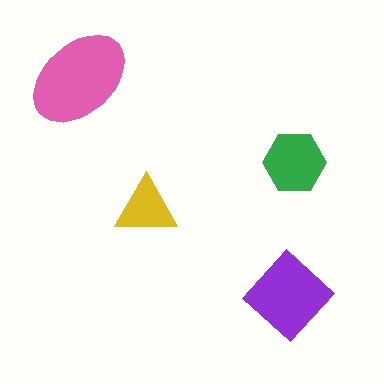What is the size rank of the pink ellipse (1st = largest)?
1st.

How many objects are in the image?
There are 4 objects in the image.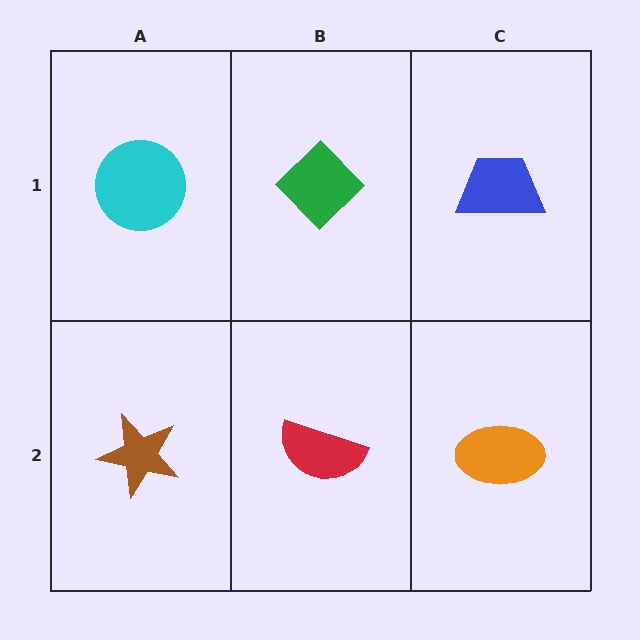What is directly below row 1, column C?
An orange ellipse.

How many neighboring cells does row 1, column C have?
2.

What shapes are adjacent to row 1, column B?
A red semicircle (row 2, column B), a cyan circle (row 1, column A), a blue trapezoid (row 1, column C).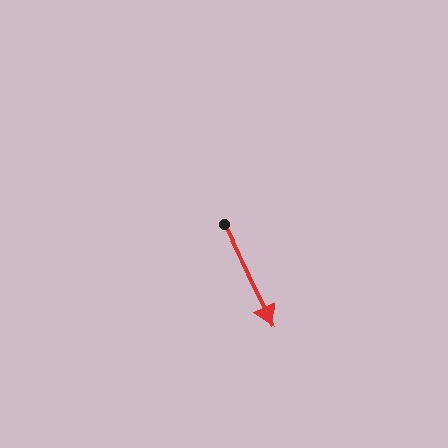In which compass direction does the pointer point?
Southeast.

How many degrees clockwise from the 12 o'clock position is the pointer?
Approximately 153 degrees.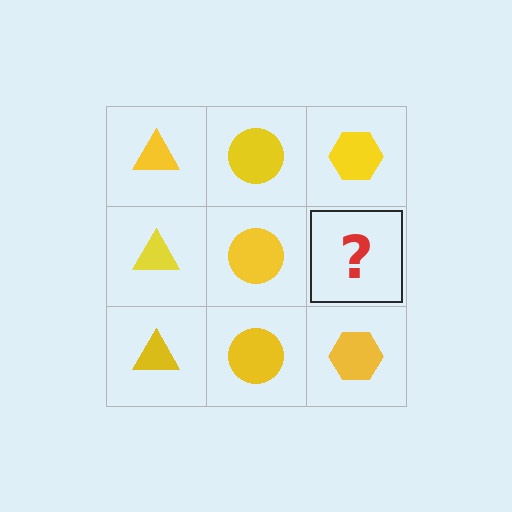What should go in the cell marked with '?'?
The missing cell should contain a yellow hexagon.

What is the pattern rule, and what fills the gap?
The rule is that each column has a consistent shape. The gap should be filled with a yellow hexagon.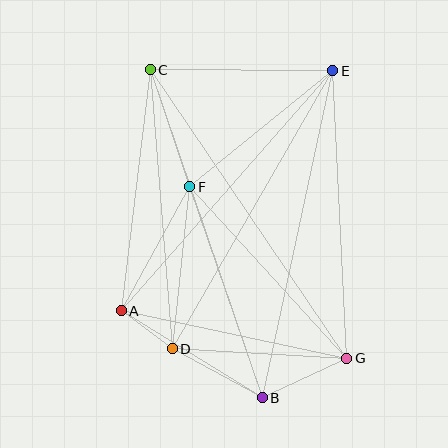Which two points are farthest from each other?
Points C and G are farthest from each other.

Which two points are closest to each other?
Points A and D are closest to each other.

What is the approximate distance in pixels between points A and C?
The distance between A and C is approximately 243 pixels.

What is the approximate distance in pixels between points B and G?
The distance between B and G is approximately 93 pixels.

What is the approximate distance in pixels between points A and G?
The distance between A and G is approximately 231 pixels.